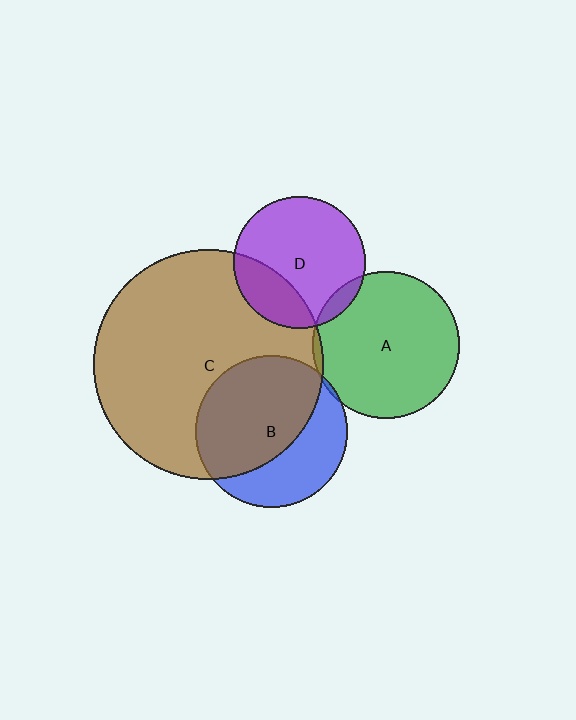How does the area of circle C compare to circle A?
Approximately 2.4 times.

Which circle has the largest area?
Circle C (brown).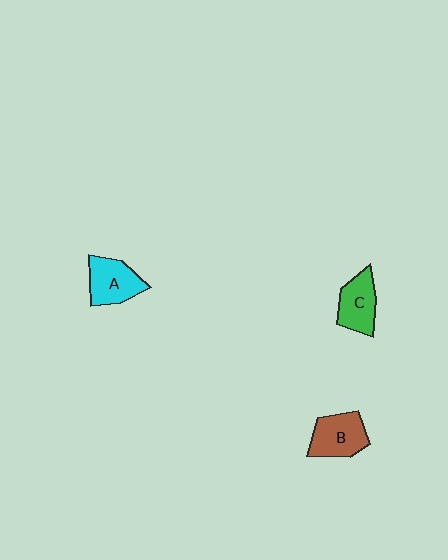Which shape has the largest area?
Shape B (brown).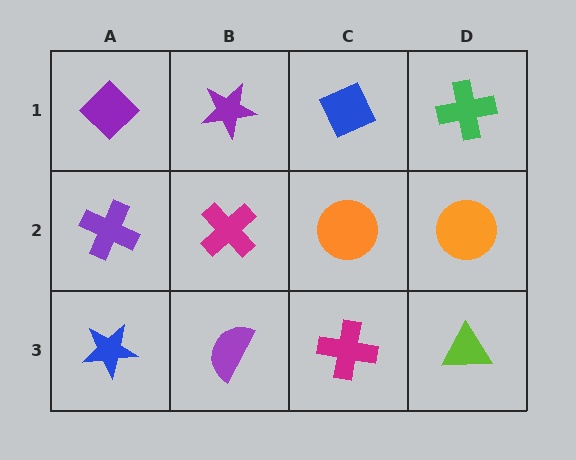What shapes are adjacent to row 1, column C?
An orange circle (row 2, column C), a purple star (row 1, column B), a green cross (row 1, column D).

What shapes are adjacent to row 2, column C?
A blue diamond (row 1, column C), a magenta cross (row 3, column C), a magenta cross (row 2, column B), an orange circle (row 2, column D).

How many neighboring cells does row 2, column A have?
3.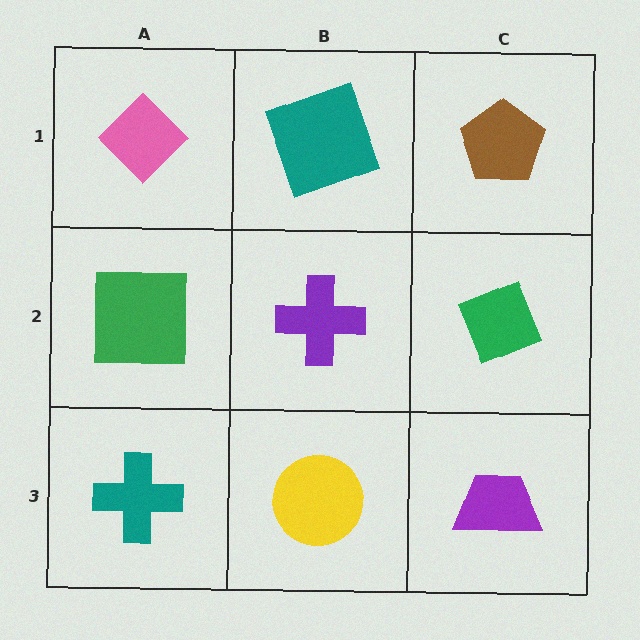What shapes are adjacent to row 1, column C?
A green diamond (row 2, column C), a teal square (row 1, column B).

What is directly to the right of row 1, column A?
A teal square.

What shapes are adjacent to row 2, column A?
A pink diamond (row 1, column A), a teal cross (row 3, column A), a purple cross (row 2, column B).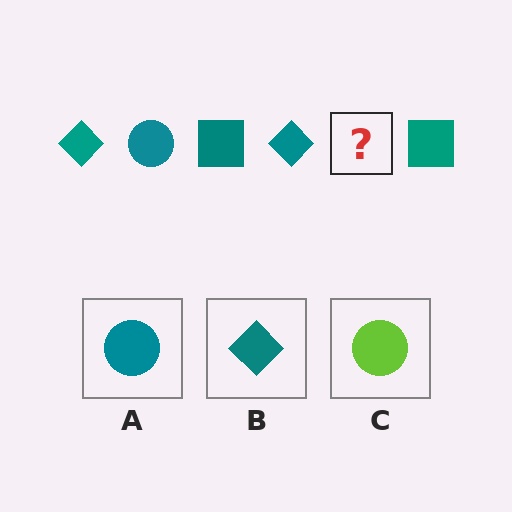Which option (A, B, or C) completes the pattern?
A.